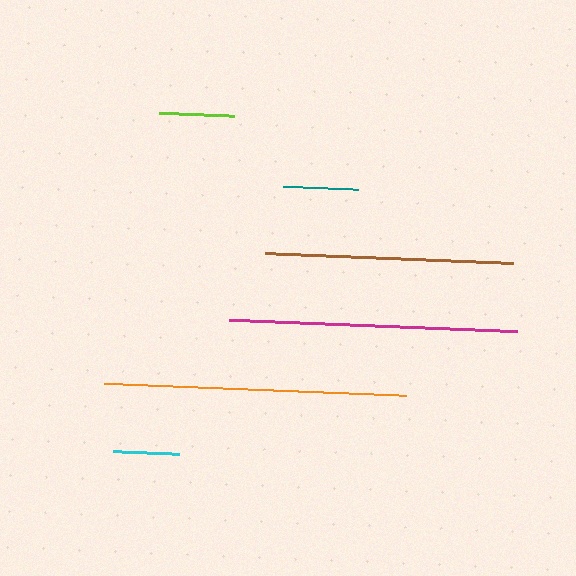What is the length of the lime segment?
The lime segment is approximately 75 pixels long.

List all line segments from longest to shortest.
From longest to shortest: orange, magenta, brown, lime, teal, cyan.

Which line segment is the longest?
The orange line is the longest at approximately 302 pixels.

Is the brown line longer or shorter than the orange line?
The orange line is longer than the brown line.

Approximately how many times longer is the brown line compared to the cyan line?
The brown line is approximately 3.8 times the length of the cyan line.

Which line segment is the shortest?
The cyan line is the shortest at approximately 66 pixels.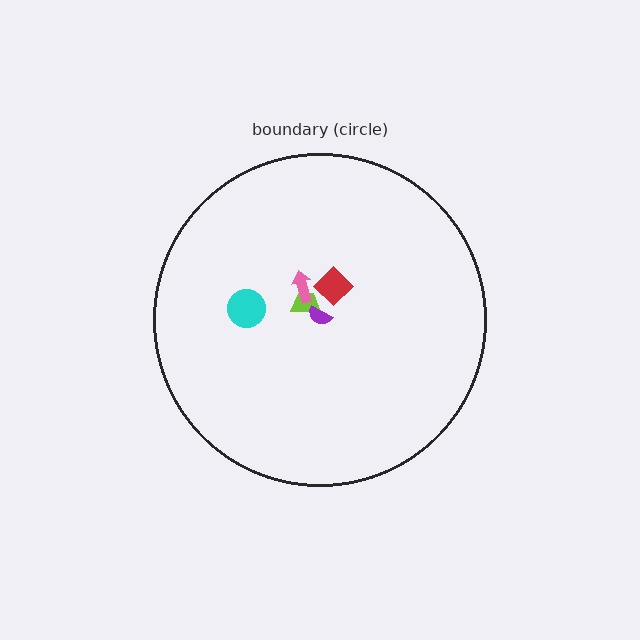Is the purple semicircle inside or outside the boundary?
Inside.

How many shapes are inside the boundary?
5 inside, 0 outside.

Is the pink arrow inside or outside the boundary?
Inside.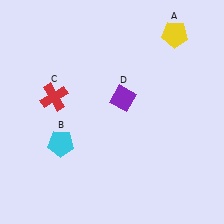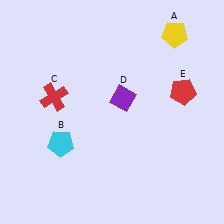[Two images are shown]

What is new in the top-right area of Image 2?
A red pentagon (E) was added in the top-right area of Image 2.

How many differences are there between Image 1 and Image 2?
There is 1 difference between the two images.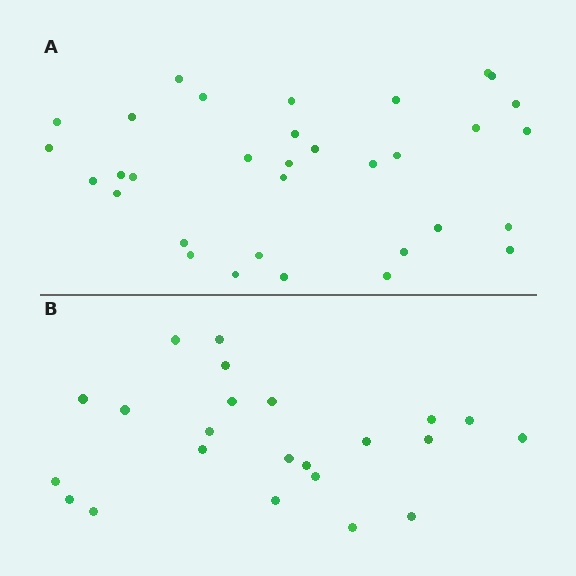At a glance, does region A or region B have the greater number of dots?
Region A (the top region) has more dots.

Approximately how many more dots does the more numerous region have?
Region A has roughly 10 or so more dots than region B.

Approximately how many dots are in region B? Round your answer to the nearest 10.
About 20 dots. (The exact count is 23, which rounds to 20.)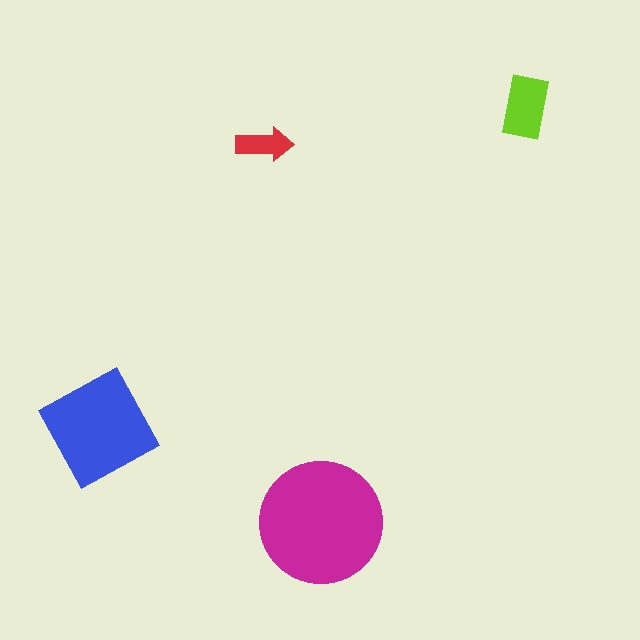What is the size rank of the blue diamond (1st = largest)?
2nd.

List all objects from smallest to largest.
The red arrow, the lime rectangle, the blue diamond, the magenta circle.